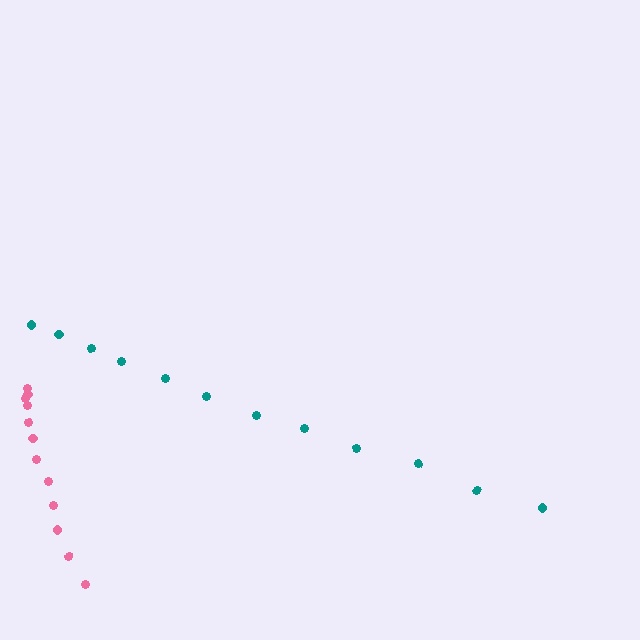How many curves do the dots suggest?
There are 2 distinct paths.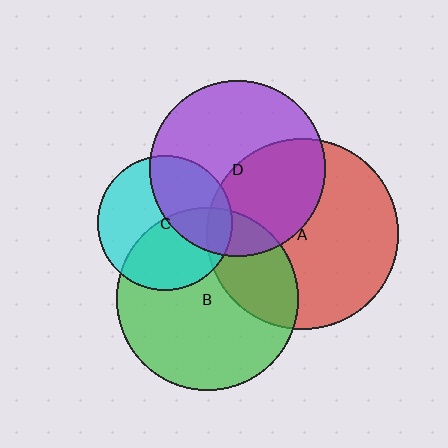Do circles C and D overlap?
Yes.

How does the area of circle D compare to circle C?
Approximately 1.7 times.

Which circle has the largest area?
Circle A (red).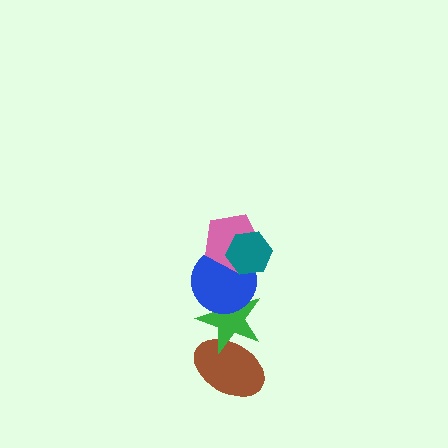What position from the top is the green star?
The green star is 4th from the top.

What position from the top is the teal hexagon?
The teal hexagon is 1st from the top.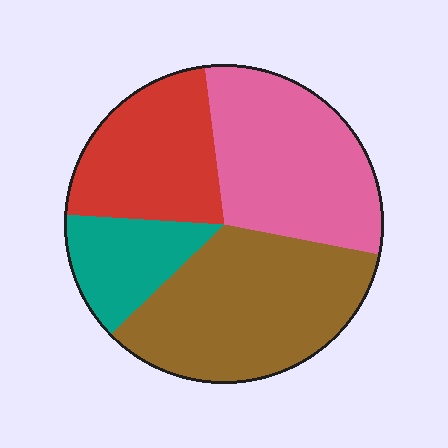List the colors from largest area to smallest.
From largest to smallest: brown, pink, red, teal.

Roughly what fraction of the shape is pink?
Pink covers about 30% of the shape.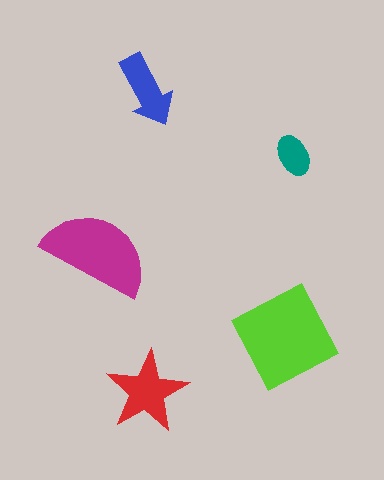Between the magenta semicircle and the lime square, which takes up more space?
The lime square.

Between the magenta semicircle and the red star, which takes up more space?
The magenta semicircle.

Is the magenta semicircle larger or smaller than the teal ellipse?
Larger.